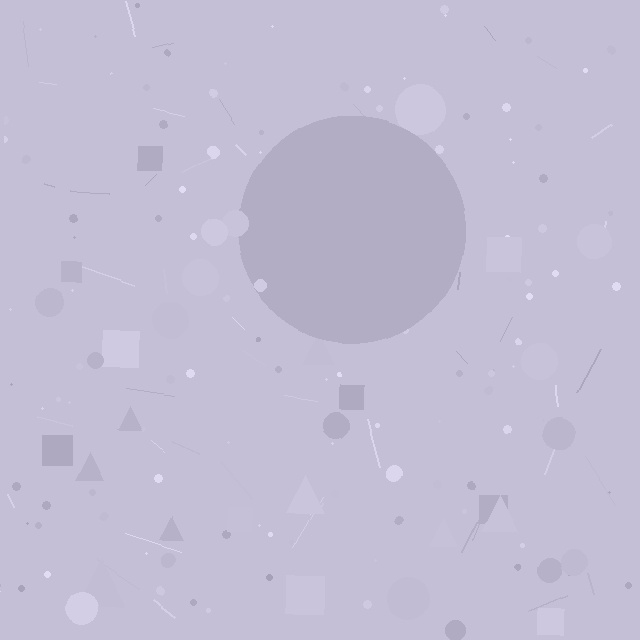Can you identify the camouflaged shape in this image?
The camouflaged shape is a circle.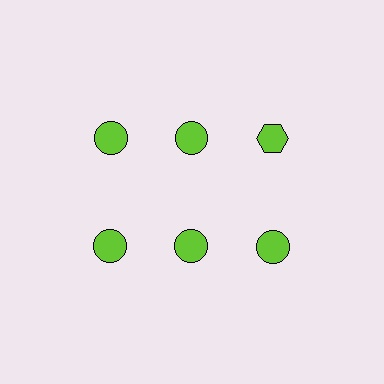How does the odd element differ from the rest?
It has a different shape: hexagon instead of circle.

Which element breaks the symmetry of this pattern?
The lime hexagon in the top row, center column breaks the symmetry. All other shapes are lime circles.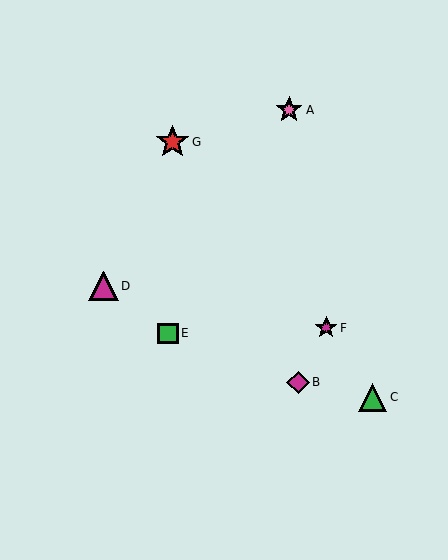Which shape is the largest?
The red star (labeled G) is the largest.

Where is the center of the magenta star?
The center of the magenta star is at (326, 328).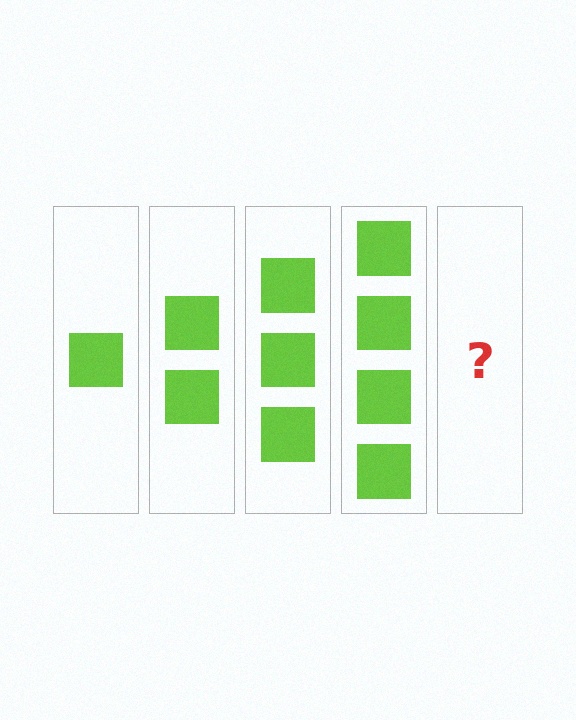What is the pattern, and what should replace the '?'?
The pattern is that each step adds one more square. The '?' should be 5 squares.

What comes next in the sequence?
The next element should be 5 squares.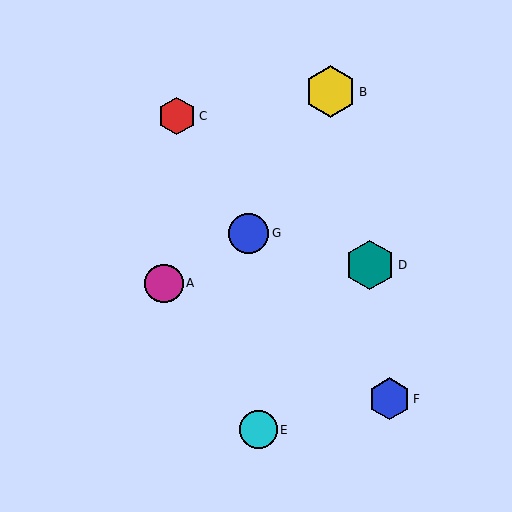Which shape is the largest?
The yellow hexagon (labeled B) is the largest.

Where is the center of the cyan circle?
The center of the cyan circle is at (258, 430).